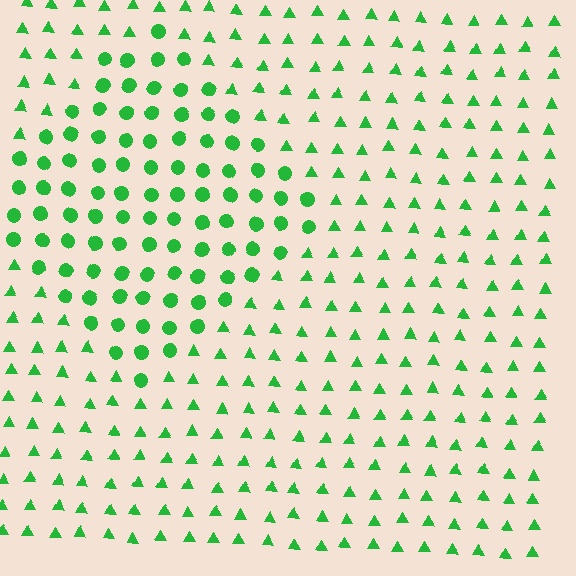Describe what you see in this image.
The image is filled with small green elements arranged in a uniform grid. A diamond-shaped region contains circles, while the surrounding area contains triangles. The boundary is defined purely by the change in element shape.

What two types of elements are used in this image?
The image uses circles inside the diamond region and triangles outside it.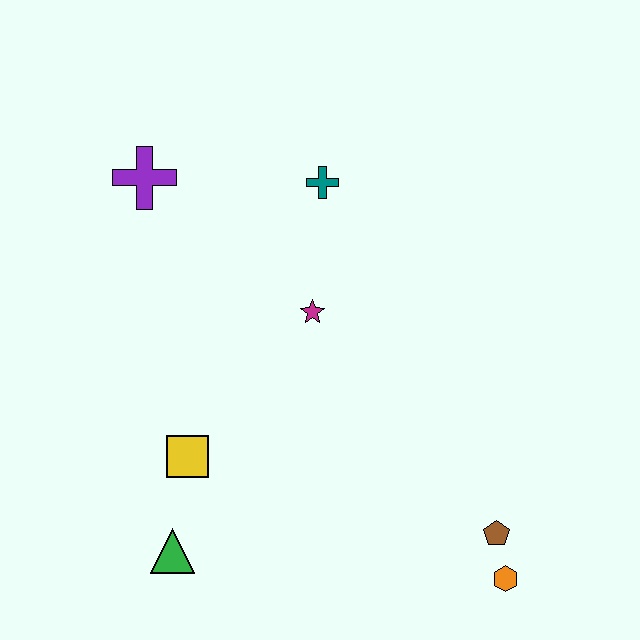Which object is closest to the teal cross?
The magenta star is closest to the teal cross.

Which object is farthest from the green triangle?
The teal cross is farthest from the green triangle.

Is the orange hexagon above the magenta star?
No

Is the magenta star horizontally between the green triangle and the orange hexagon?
Yes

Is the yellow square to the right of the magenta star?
No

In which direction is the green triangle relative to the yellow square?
The green triangle is below the yellow square.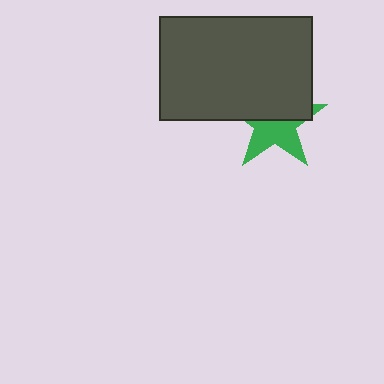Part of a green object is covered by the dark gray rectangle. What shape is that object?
It is a star.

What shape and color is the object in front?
The object in front is a dark gray rectangle.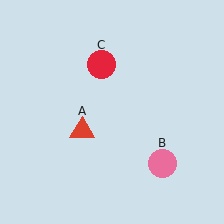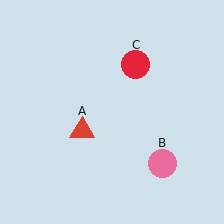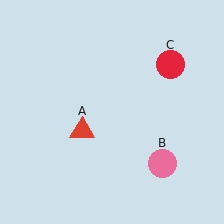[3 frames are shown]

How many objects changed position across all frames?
1 object changed position: red circle (object C).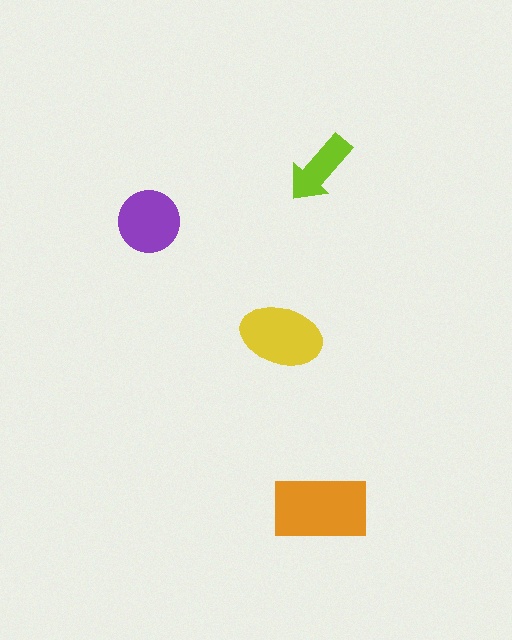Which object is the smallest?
The lime arrow.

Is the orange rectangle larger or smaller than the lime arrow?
Larger.